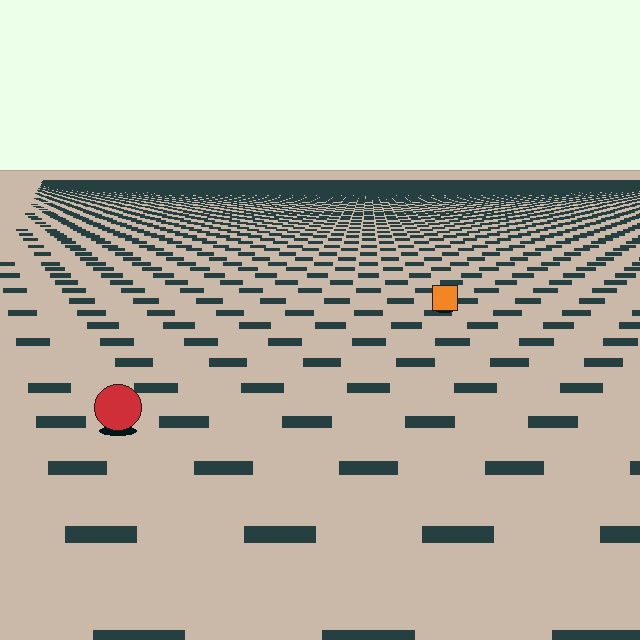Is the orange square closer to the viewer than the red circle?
No. The red circle is closer — you can tell from the texture gradient: the ground texture is coarser near it.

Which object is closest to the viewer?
The red circle is closest. The texture marks near it are larger and more spread out.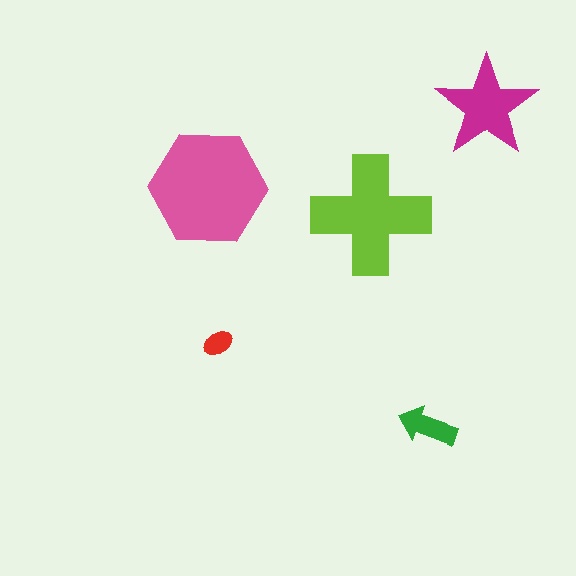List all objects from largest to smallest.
The pink hexagon, the lime cross, the magenta star, the green arrow, the red ellipse.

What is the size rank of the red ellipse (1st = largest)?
5th.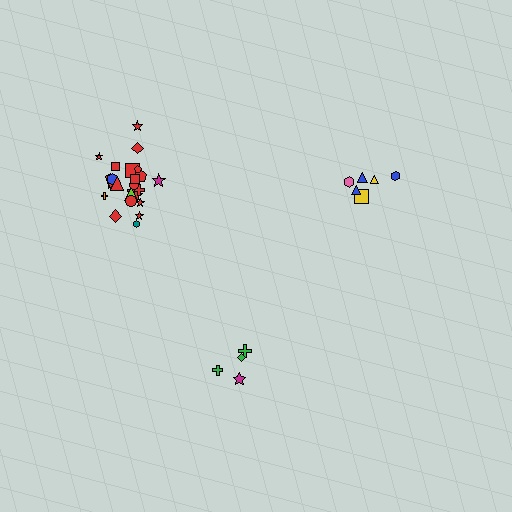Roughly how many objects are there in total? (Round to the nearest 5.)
Roughly 35 objects in total.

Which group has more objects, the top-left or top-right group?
The top-left group.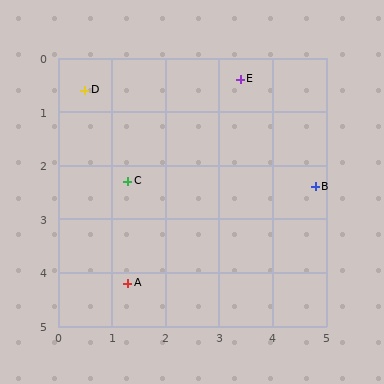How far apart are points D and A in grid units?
Points D and A are about 3.7 grid units apart.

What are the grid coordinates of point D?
Point D is at approximately (0.5, 0.6).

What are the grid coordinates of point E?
Point E is at approximately (3.4, 0.4).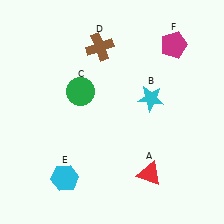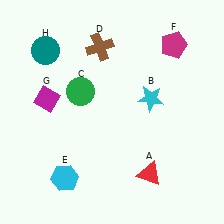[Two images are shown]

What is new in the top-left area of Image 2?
A teal circle (H) was added in the top-left area of Image 2.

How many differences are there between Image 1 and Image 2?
There are 2 differences between the two images.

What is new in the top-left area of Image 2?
A magenta diamond (G) was added in the top-left area of Image 2.